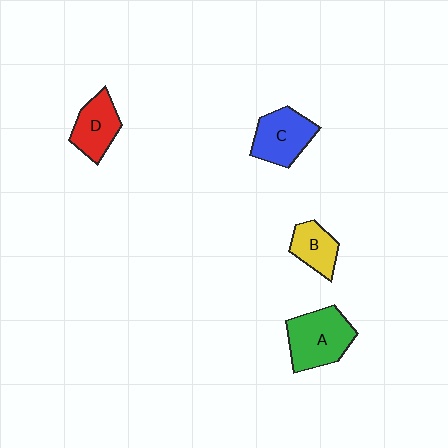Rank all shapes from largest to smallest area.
From largest to smallest: A (green), C (blue), D (red), B (yellow).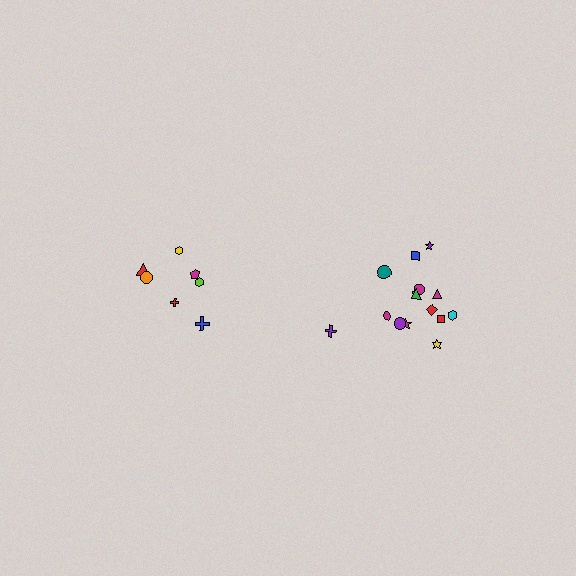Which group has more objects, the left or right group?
The right group.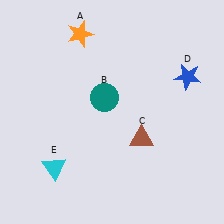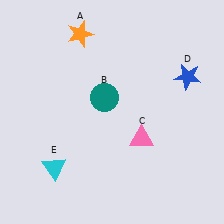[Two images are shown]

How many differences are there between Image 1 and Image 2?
There is 1 difference between the two images.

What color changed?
The triangle (C) changed from brown in Image 1 to pink in Image 2.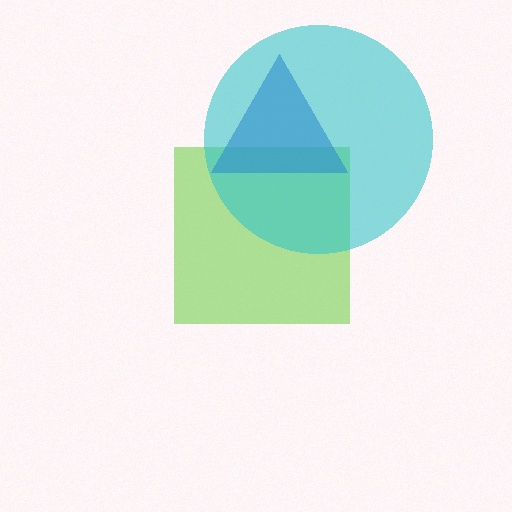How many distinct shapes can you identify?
There are 3 distinct shapes: a lime square, a blue triangle, a cyan circle.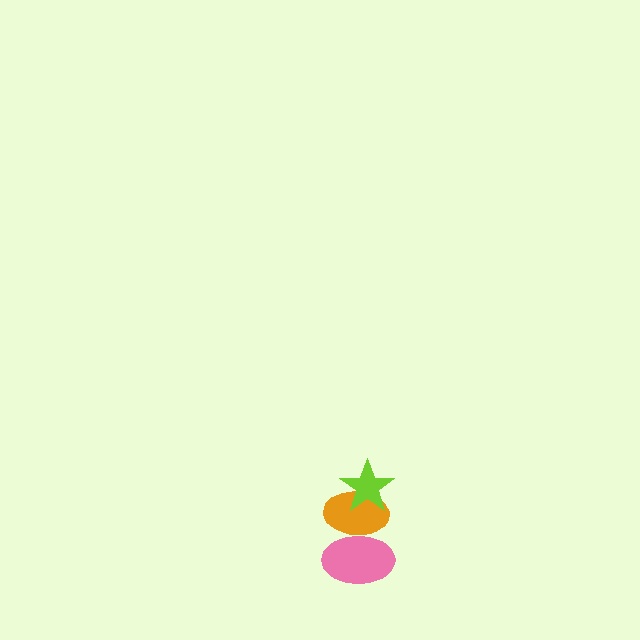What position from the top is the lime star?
The lime star is 1st from the top.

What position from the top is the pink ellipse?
The pink ellipse is 3rd from the top.